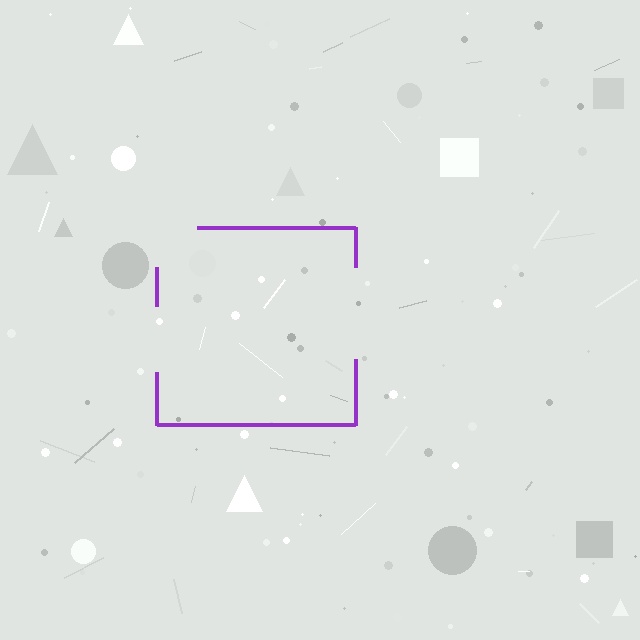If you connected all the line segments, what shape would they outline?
They would outline a square.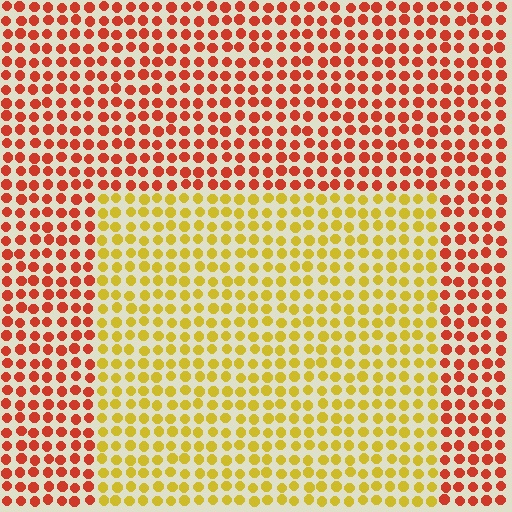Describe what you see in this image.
The image is filled with small red elements in a uniform arrangement. A rectangle-shaped region is visible where the elements are tinted to a slightly different hue, forming a subtle color boundary.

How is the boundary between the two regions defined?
The boundary is defined purely by a slight shift in hue (about 48 degrees). Spacing, size, and orientation are identical on both sides.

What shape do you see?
I see a rectangle.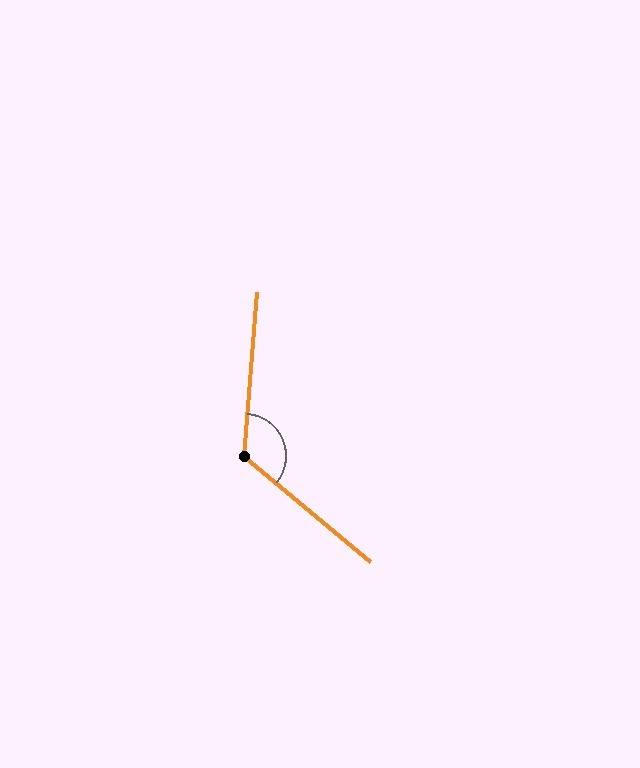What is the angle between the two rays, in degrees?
Approximately 125 degrees.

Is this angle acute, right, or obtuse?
It is obtuse.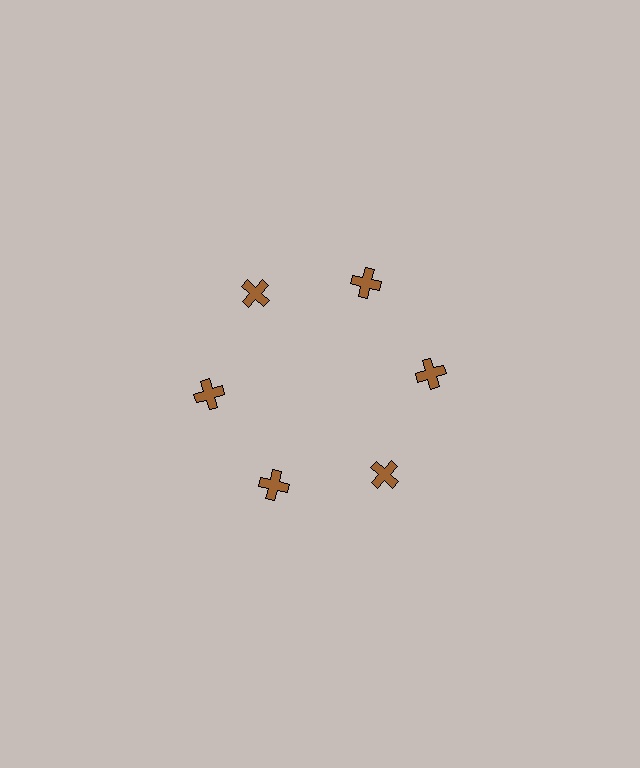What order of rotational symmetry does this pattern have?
This pattern has 6-fold rotational symmetry.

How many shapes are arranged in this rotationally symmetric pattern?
There are 6 shapes, arranged in 6 groups of 1.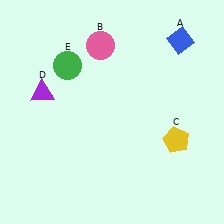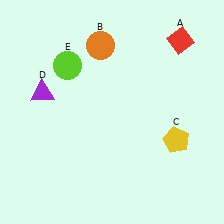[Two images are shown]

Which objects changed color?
A changed from blue to red. B changed from pink to orange. E changed from green to lime.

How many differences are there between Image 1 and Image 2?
There are 3 differences between the two images.